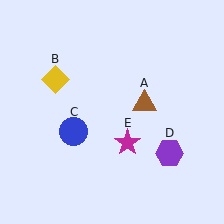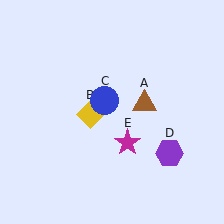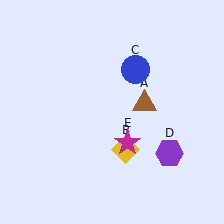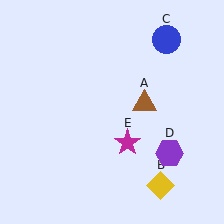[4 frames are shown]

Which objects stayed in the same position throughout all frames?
Brown triangle (object A) and purple hexagon (object D) and magenta star (object E) remained stationary.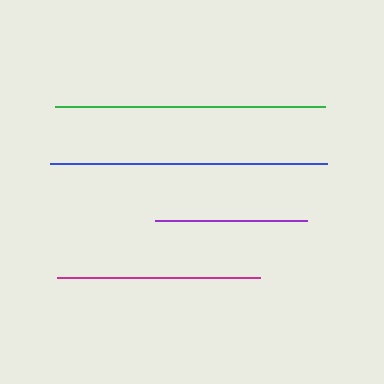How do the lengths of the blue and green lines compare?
The blue and green lines are approximately the same length.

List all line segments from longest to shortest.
From longest to shortest: blue, green, magenta, purple.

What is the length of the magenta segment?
The magenta segment is approximately 203 pixels long.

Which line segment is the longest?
The blue line is the longest at approximately 277 pixels.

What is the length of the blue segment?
The blue segment is approximately 277 pixels long.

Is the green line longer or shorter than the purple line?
The green line is longer than the purple line.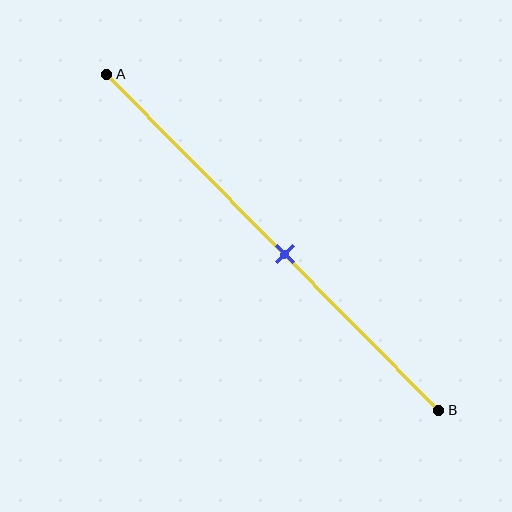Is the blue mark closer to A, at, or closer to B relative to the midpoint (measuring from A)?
The blue mark is closer to point B than the midpoint of segment AB.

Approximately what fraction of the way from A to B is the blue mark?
The blue mark is approximately 55% of the way from A to B.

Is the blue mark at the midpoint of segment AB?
No, the mark is at about 55% from A, not at the 50% midpoint.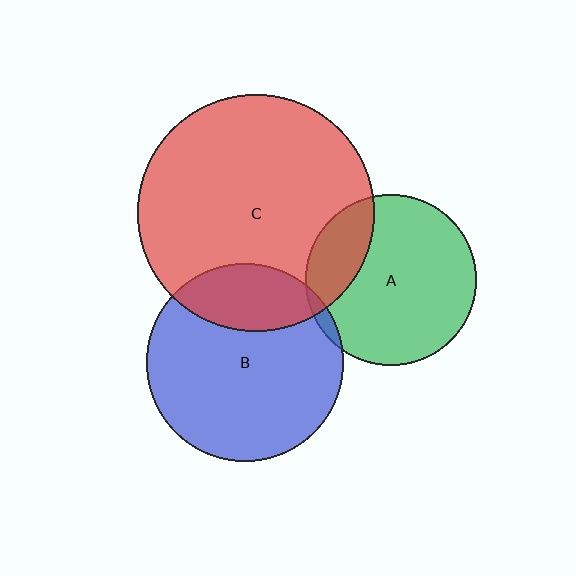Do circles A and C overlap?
Yes.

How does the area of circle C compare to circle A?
Approximately 1.9 times.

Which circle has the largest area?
Circle C (red).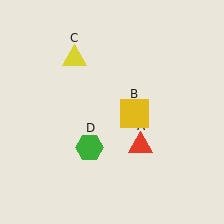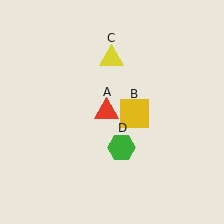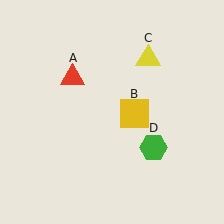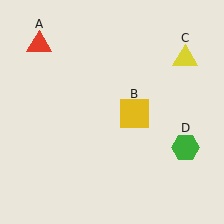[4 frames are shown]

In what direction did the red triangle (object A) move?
The red triangle (object A) moved up and to the left.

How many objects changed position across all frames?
3 objects changed position: red triangle (object A), yellow triangle (object C), green hexagon (object D).